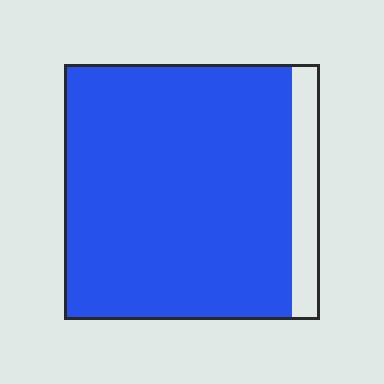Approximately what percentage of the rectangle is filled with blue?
Approximately 90%.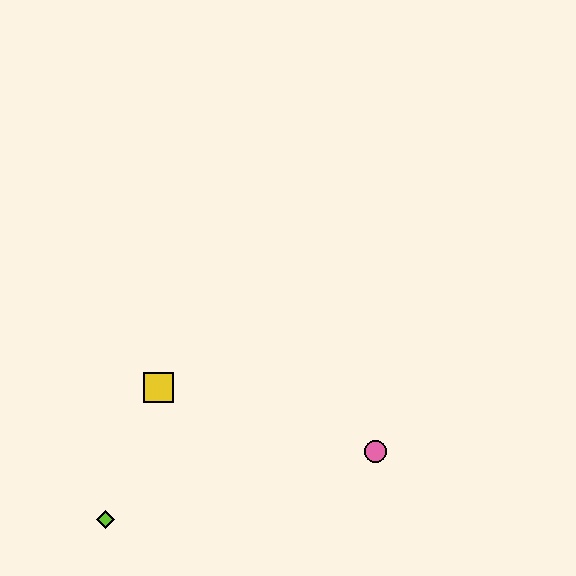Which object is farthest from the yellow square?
The pink circle is farthest from the yellow square.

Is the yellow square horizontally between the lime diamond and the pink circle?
Yes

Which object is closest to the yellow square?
The lime diamond is closest to the yellow square.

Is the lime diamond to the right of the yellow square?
No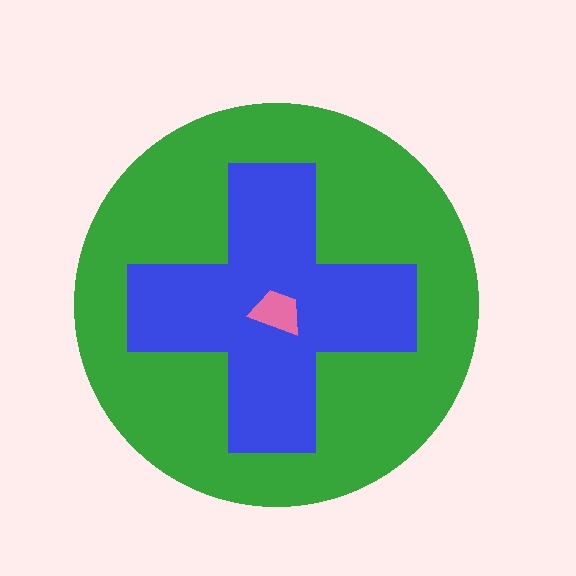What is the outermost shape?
The green circle.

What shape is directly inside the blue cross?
The pink trapezoid.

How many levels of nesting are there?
3.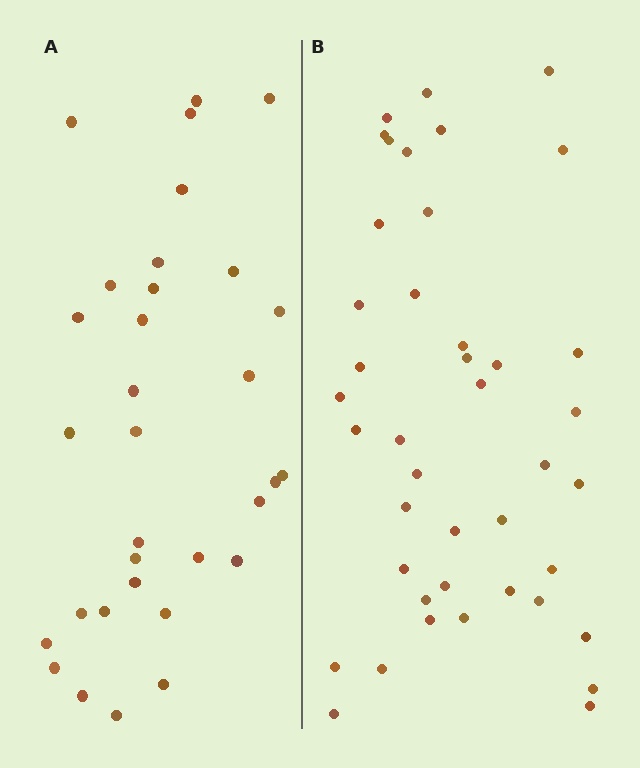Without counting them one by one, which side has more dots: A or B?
Region B (the right region) has more dots.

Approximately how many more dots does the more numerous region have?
Region B has roughly 10 or so more dots than region A.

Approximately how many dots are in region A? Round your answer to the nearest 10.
About 30 dots. (The exact count is 32, which rounds to 30.)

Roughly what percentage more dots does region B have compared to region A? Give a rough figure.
About 30% more.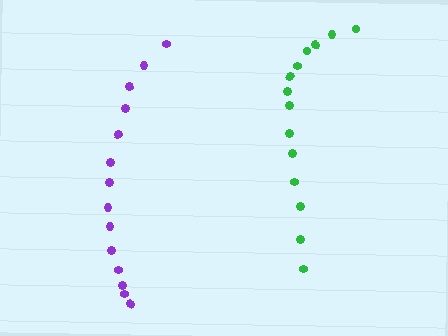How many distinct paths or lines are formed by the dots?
There are 2 distinct paths.